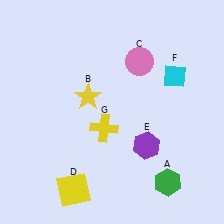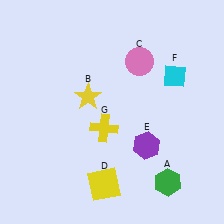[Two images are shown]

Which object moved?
The yellow square (D) moved right.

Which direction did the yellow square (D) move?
The yellow square (D) moved right.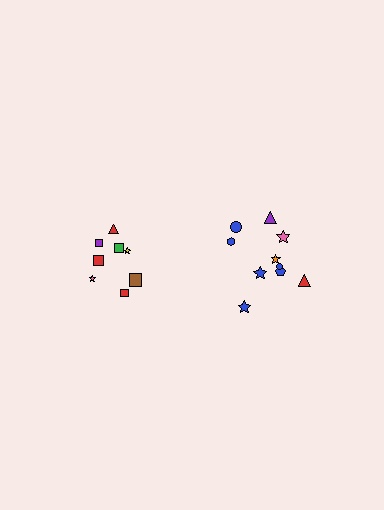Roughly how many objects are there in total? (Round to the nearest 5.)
Roughly 20 objects in total.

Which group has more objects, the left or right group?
The right group.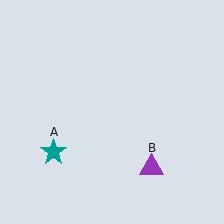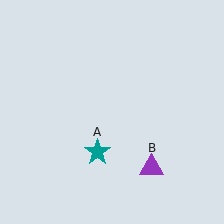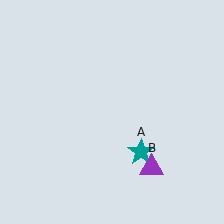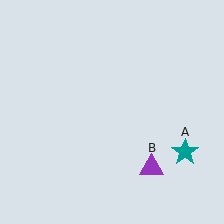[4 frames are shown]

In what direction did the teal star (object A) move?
The teal star (object A) moved right.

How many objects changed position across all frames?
1 object changed position: teal star (object A).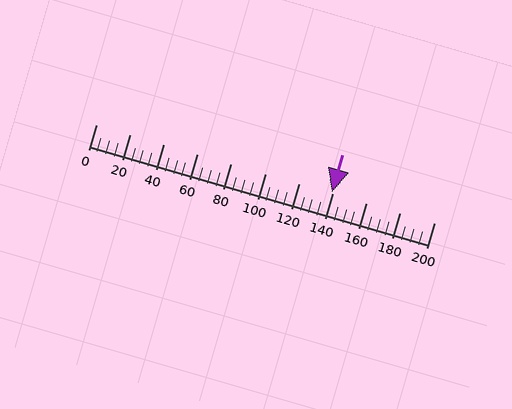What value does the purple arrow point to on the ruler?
The purple arrow points to approximately 140.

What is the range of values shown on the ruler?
The ruler shows values from 0 to 200.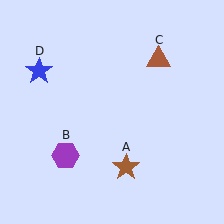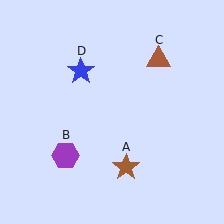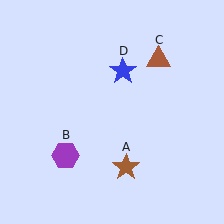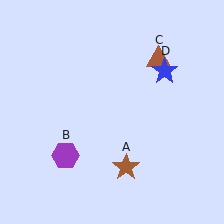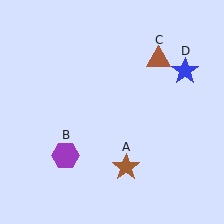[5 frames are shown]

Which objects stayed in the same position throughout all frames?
Brown star (object A) and purple hexagon (object B) and brown triangle (object C) remained stationary.